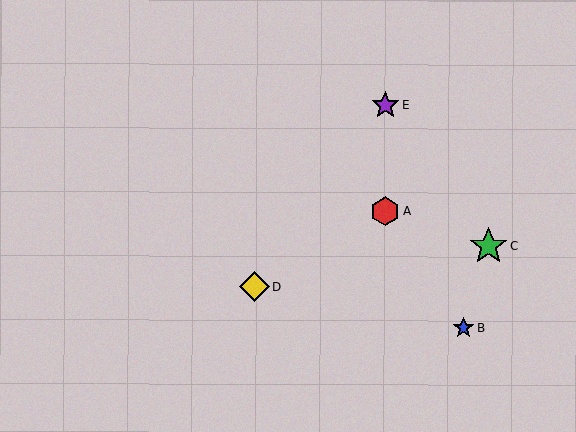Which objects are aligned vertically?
Objects A, E are aligned vertically.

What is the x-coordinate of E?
Object E is at x≈386.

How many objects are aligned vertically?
2 objects (A, E) are aligned vertically.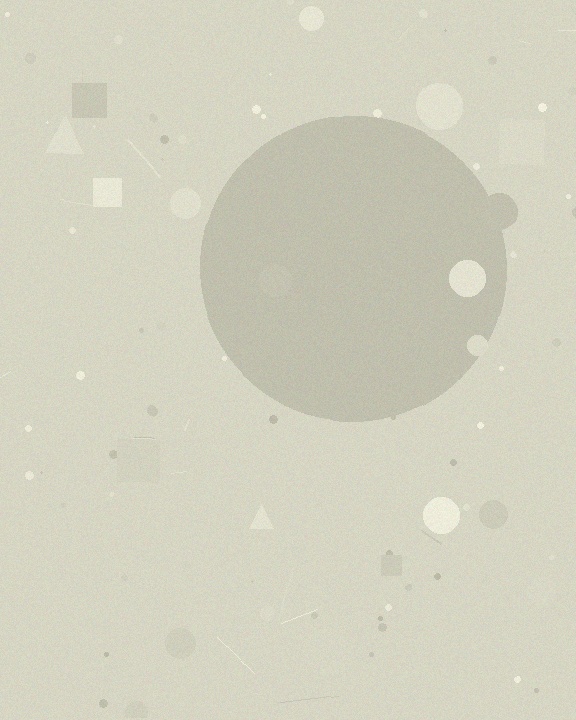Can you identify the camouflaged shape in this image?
The camouflaged shape is a circle.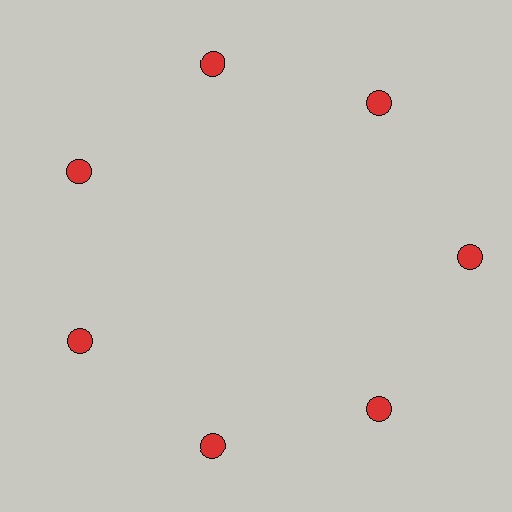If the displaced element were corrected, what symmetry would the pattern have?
It would have 7-fold rotational symmetry — the pattern would map onto itself every 51 degrees.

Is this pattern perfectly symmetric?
No. The 7 red circles are arranged in a ring, but one element near the 3 o'clock position is pushed outward from the center, breaking the 7-fold rotational symmetry.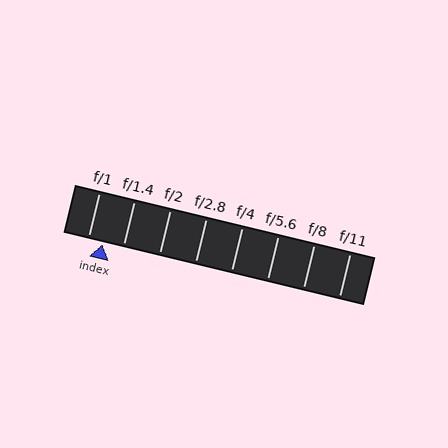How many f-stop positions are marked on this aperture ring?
There are 8 f-stop positions marked.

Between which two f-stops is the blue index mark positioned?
The index mark is between f/1 and f/1.4.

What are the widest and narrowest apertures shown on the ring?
The widest aperture shown is f/1 and the narrowest is f/11.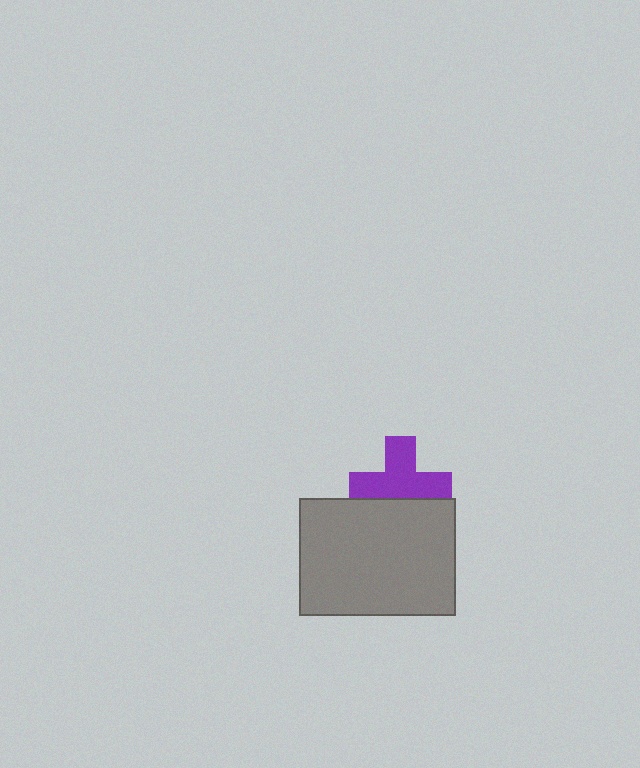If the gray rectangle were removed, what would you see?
You would see the complete purple cross.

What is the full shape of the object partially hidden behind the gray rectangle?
The partially hidden object is a purple cross.